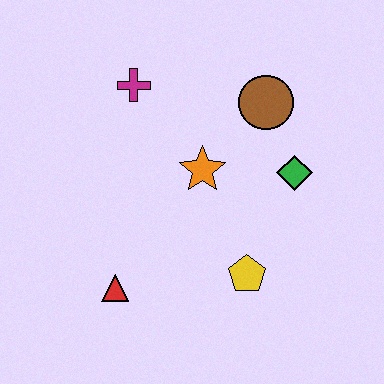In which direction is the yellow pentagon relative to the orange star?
The yellow pentagon is below the orange star.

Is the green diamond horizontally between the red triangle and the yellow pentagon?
No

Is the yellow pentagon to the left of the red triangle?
No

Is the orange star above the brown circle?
No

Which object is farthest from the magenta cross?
The yellow pentagon is farthest from the magenta cross.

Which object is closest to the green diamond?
The brown circle is closest to the green diamond.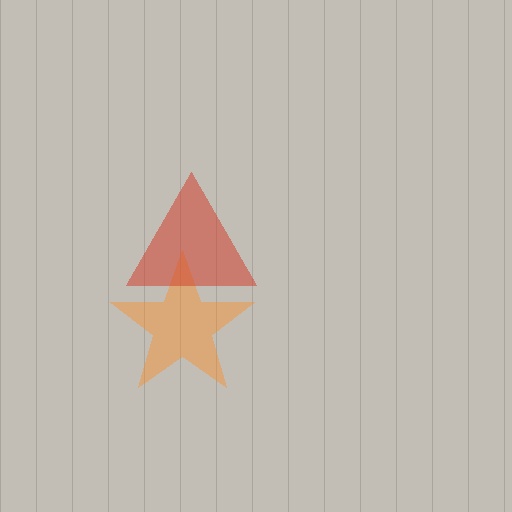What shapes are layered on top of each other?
The layered shapes are: an orange star, a red triangle.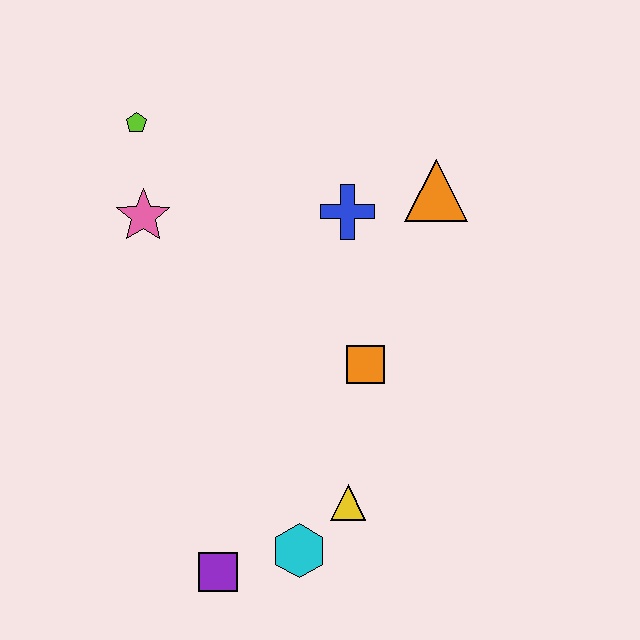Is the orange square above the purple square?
Yes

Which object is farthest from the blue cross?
The purple square is farthest from the blue cross.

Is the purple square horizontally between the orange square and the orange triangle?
No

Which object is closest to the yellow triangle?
The cyan hexagon is closest to the yellow triangle.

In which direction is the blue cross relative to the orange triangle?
The blue cross is to the left of the orange triangle.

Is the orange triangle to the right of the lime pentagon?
Yes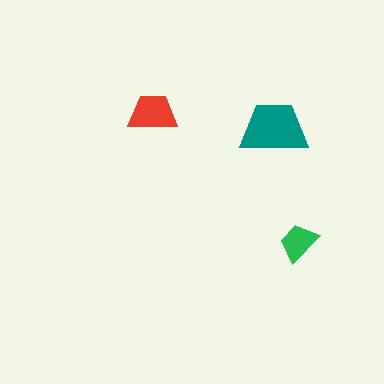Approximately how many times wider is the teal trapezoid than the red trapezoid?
About 1.5 times wider.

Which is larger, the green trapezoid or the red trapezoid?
The red one.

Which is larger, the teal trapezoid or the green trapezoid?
The teal one.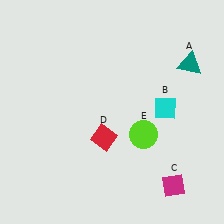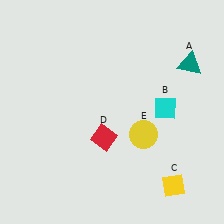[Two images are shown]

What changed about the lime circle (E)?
In Image 1, E is lime. In Image 2, it changed to yellow.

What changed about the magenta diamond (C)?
In Image 1, C is magenta. In Image 2, it changed to yellow.